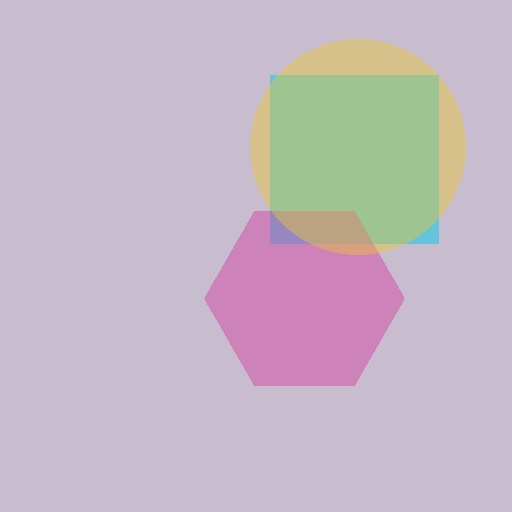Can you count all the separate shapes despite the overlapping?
Yes, there are 3 separate shapes.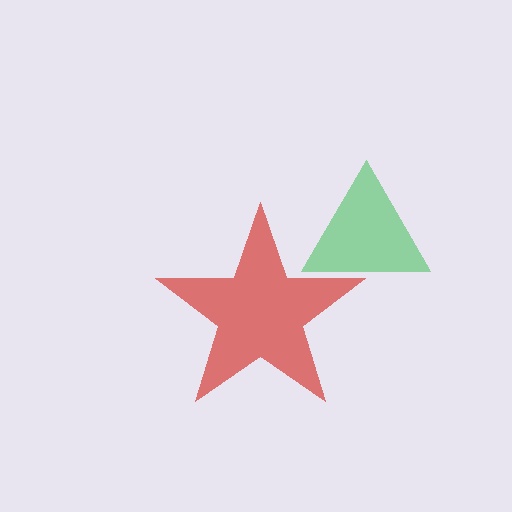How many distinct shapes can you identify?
There are 2 distinct shapes: a green triangle, a red star.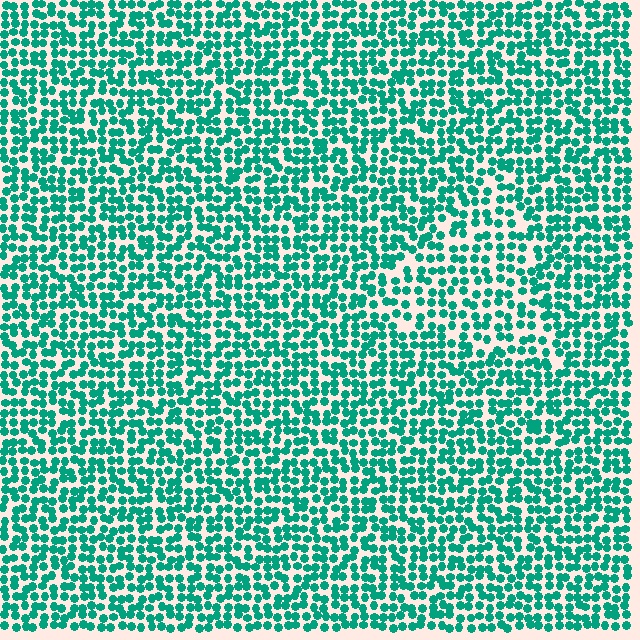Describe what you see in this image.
The image contains small teal elements arranged at two different densities. A triangle-shaped region is visible where the elements are less densely packed than the surrounding area.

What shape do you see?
I see a triangle.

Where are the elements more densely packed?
The elements are more densely packed outside the triangle boundary.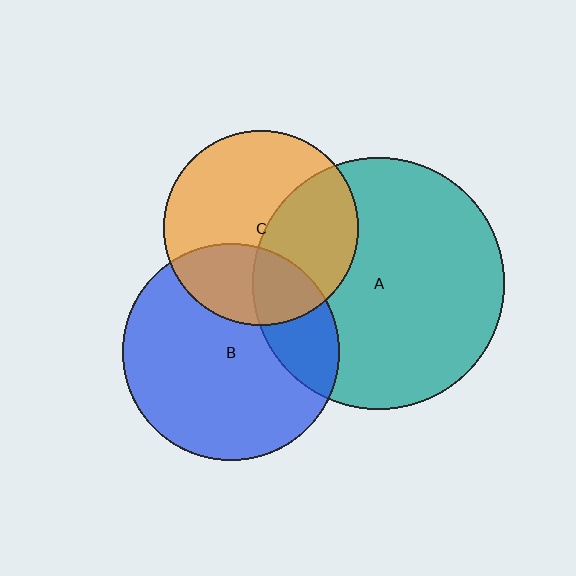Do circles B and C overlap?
Yes.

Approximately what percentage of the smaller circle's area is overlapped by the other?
Approximately 30%.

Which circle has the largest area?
Circle A (teal).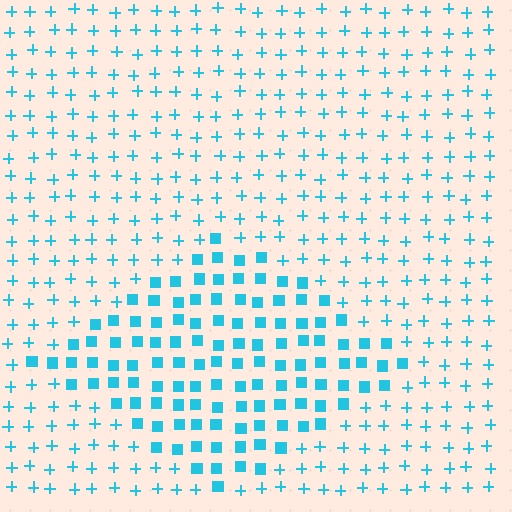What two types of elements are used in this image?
The image uses squares inside the diamond region and plus signs outside it.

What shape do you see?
I see a diamond.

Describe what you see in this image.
The image is filled with small cyan elements arranged in a uniform grid. A diamond-shaped region contains squares, while the surrounding area contains plus signs. The boundary is defined purely by the change in element shape.